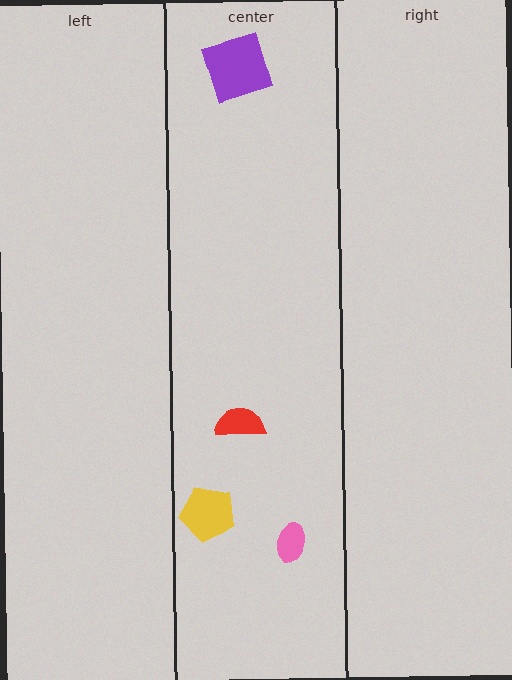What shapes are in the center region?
The yellow pentagon, the red semicircle, the pink ellipse, the purple square.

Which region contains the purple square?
The center region.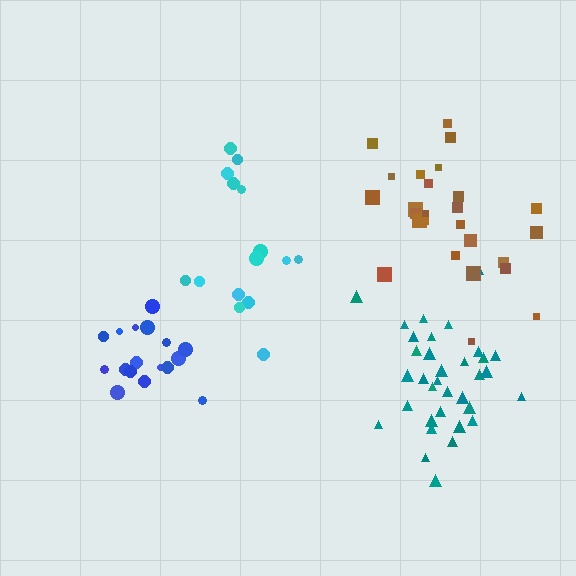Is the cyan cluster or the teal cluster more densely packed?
Teal.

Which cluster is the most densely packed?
Teal.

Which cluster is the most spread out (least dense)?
Cyan.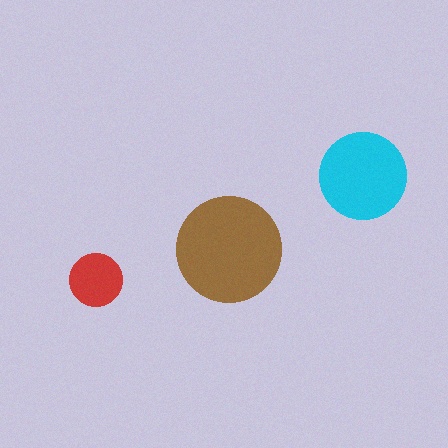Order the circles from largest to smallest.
the brown one, the cyan one, the red one.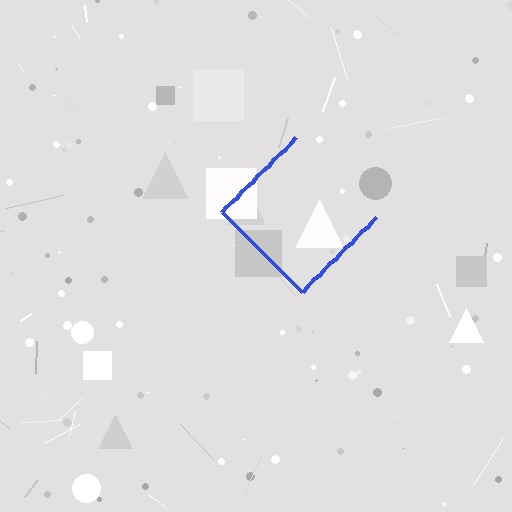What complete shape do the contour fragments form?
The contour fragments form a diamond.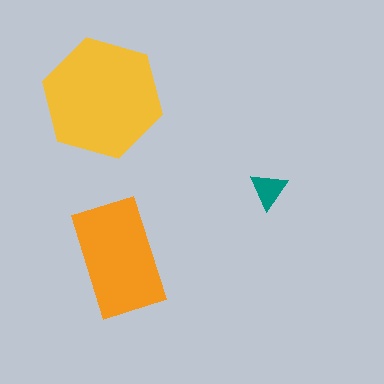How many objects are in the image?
There are 3 objects in the image.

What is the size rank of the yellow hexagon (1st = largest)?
1st.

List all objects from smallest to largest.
The teal triangle, the orange rectangle, the yellow hexagon.